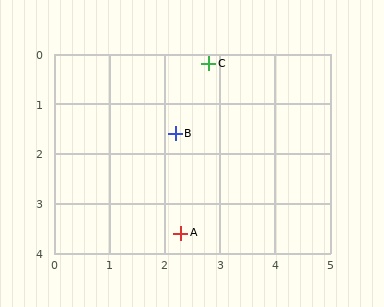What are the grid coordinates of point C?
Point C is at approximately (2.8, 0.2).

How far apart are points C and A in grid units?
Points C and A are about 3.4 grid units apart.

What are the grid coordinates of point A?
Point A is at approximately (2.3, 3.6).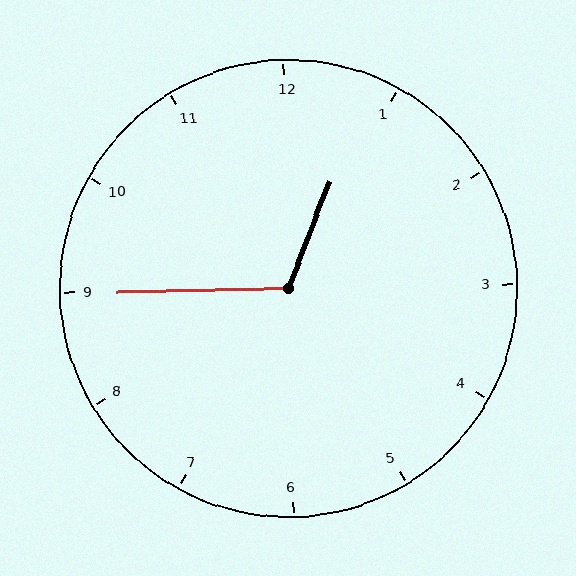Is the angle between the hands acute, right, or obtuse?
It is obtuse.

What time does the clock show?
12:45.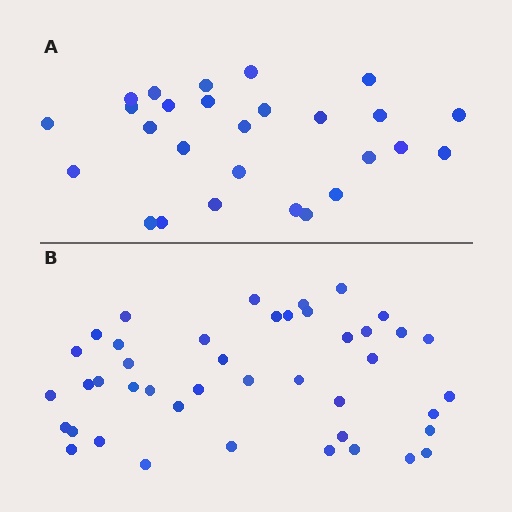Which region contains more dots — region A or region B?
Region B (the bottom region) has more dots.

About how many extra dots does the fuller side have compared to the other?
Region B has approximately 15 more dots than region A.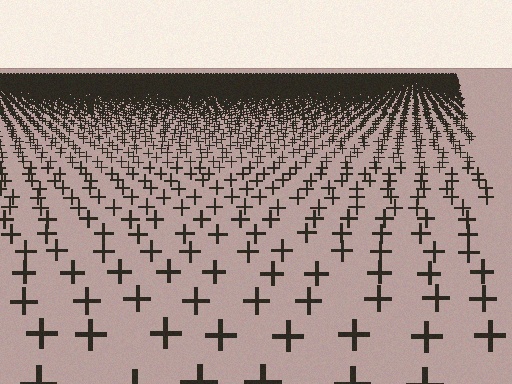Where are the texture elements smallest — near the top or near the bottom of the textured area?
Near the top.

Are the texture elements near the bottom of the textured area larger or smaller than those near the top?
Larger. Near the bottom, elements are closer to the viewer and appear at a bigger on-screen size.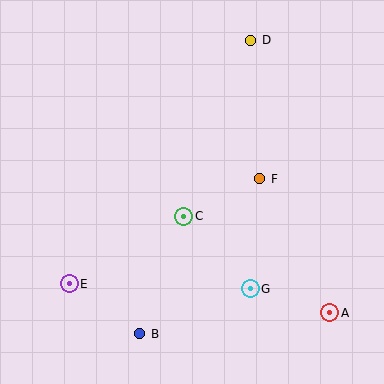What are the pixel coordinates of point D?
Point D is at (251, 40).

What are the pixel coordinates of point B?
Point B is at (140, 334).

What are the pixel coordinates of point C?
Point C is at (184, 216).